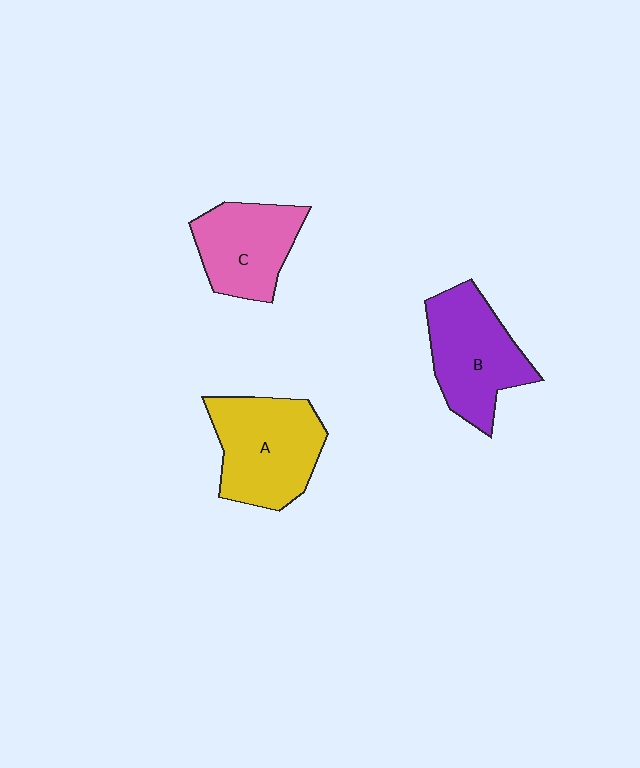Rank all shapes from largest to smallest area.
From largest to smallest: A (yellow), B (purple), C (pink).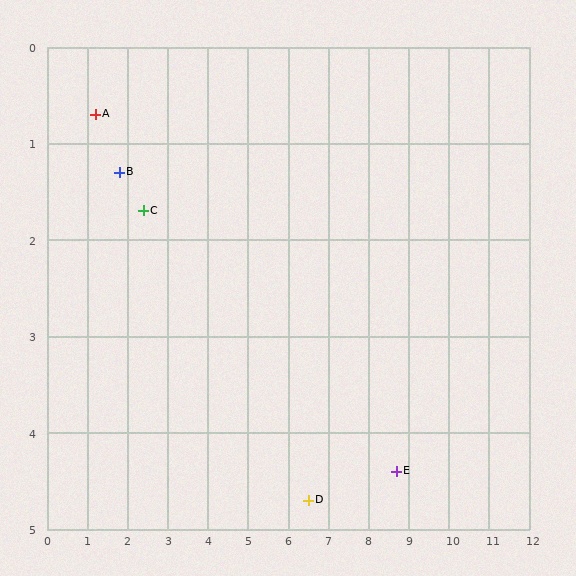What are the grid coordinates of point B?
Point B is at approximately (1.8, 1.3).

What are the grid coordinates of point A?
Point A is at approximately (1.2, 0.7).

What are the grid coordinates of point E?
Point E is at approximately (8.7, 4.4).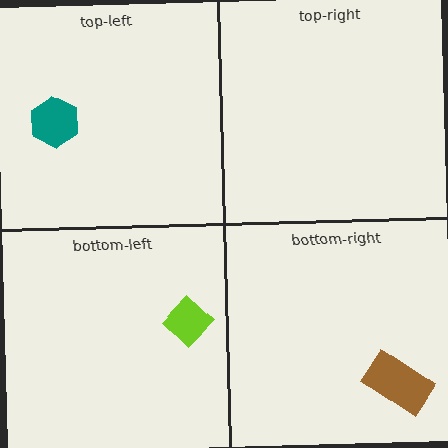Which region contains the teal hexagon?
The top-left region.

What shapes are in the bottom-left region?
The lime diamond.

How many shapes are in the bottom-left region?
1.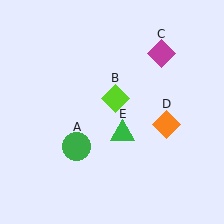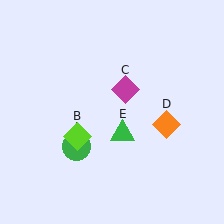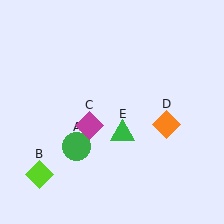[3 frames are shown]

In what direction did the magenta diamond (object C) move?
The magenta diamond (object C) moved down and to the left.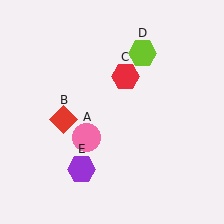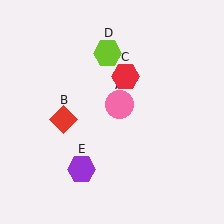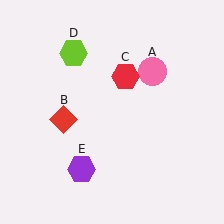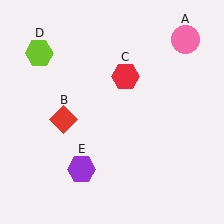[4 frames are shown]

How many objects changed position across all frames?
2 objects changed position: pink circle (object A), lime hexagon (object D).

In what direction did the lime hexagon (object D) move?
The lime hexagon (object D) moved left.